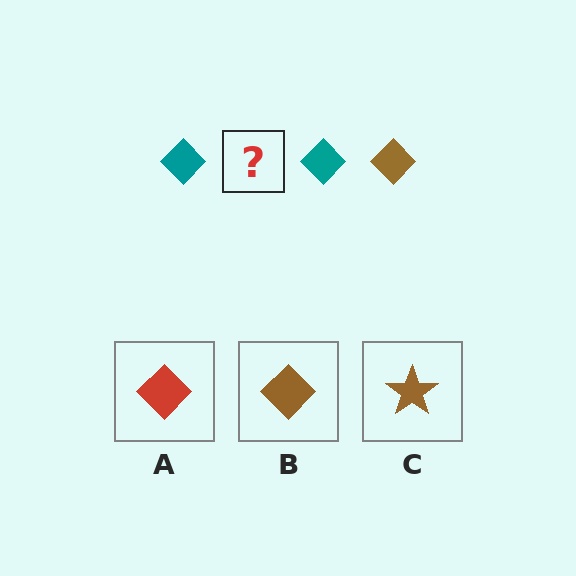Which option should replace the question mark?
Option B.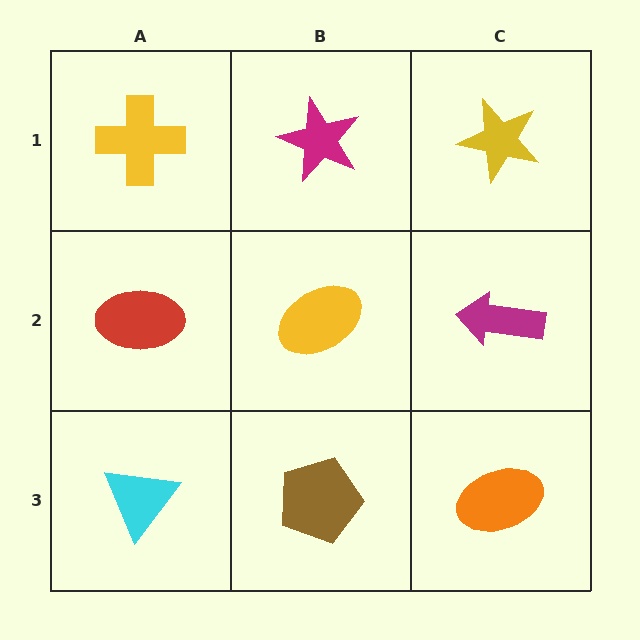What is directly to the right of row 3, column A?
A brown pentagon.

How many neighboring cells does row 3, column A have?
2.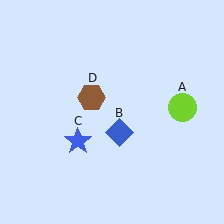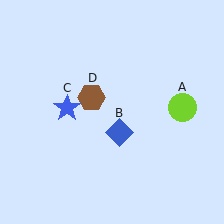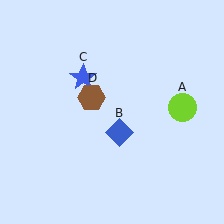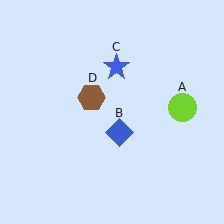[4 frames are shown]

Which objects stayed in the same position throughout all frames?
Lime circle (object A) and blue diamond (object B) and brown hexagon (object D) remained stationary.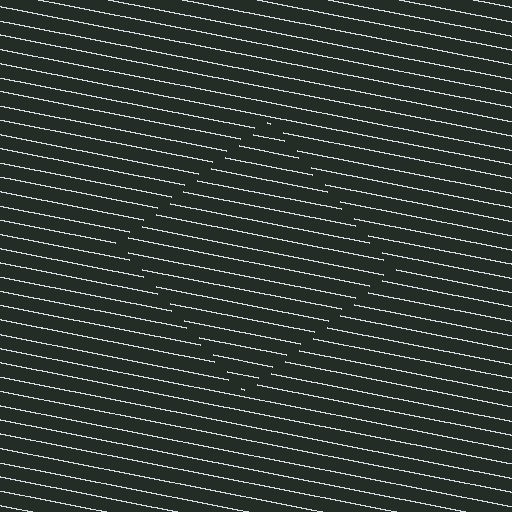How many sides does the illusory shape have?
4 sides — the line-ends trace a square.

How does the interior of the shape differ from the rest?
The interior of the shape contains the same grating, shifted by half a period — the contour is defined by the phase discontinuity where line-ends from the inner and outer gratings abut.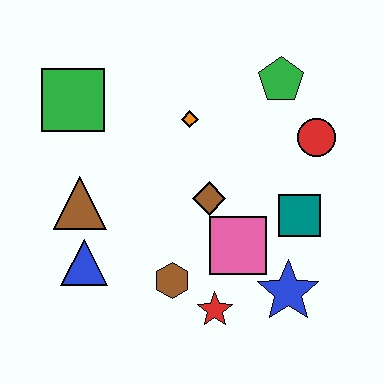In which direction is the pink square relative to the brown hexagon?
The pink square is to the right of the brown hexagon.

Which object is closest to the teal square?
The pink square is closest to the teal square.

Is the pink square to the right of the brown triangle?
Yes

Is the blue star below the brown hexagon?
Yes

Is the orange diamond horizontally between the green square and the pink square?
Yes